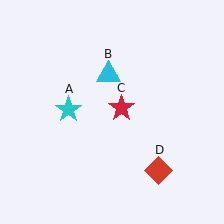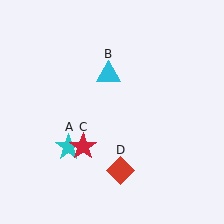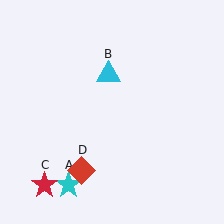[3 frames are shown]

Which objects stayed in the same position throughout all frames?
Cyan triangle (object B) remained stationary.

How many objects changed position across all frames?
3 objects changed position: cyan star (object A), red star (object C), red diamond (object D).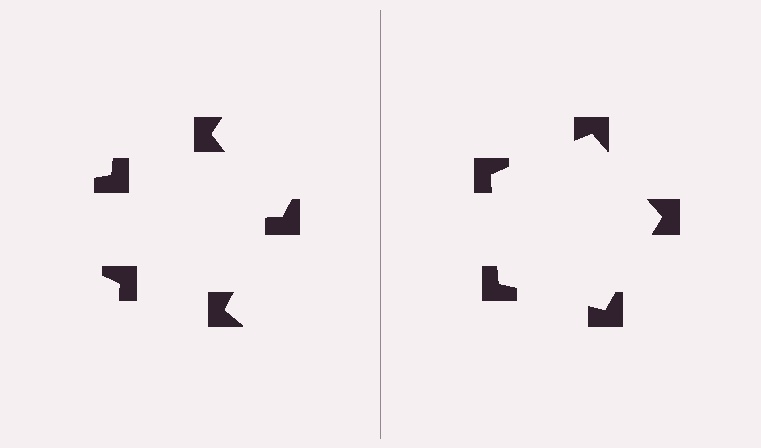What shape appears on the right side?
An illusory pentagon.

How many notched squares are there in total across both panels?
10 — 5 on each side.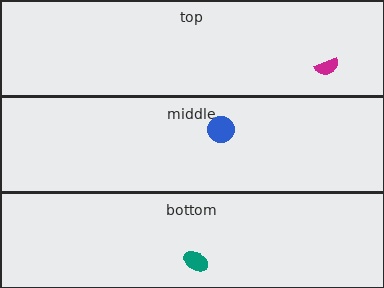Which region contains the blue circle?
The middle region.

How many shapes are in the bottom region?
1.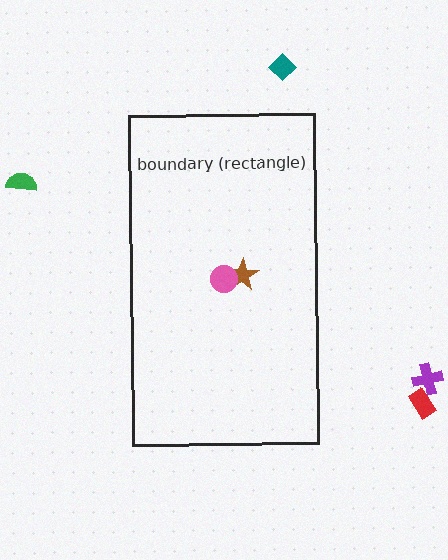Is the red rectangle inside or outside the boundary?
Outside.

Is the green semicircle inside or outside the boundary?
Outside.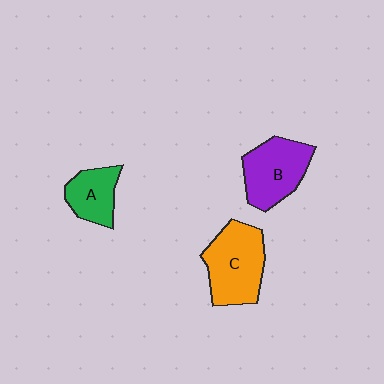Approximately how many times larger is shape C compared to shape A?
Approximately 1.7 times.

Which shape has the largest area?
Shape C (orange).